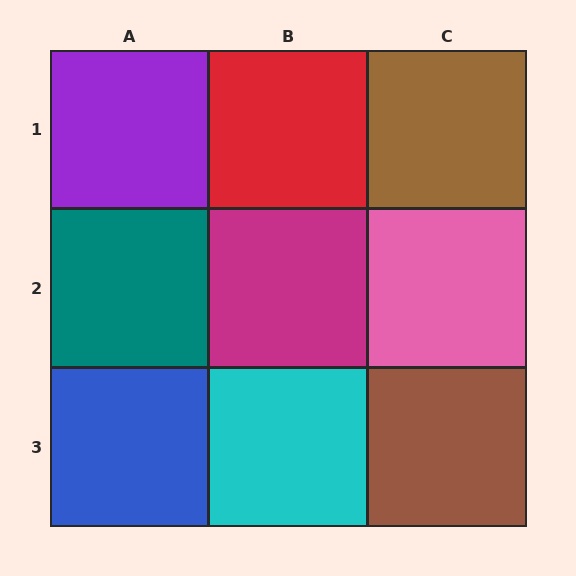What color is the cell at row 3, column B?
Cyan.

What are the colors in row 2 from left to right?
Teal, magenta, pink.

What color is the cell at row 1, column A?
Purple.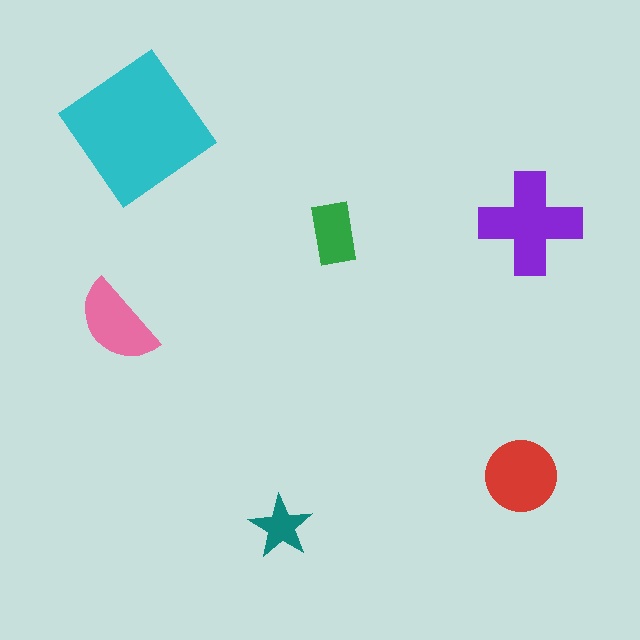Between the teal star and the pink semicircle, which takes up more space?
The pink semicircle.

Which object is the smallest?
The teal star.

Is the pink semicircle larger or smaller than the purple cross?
Smaller.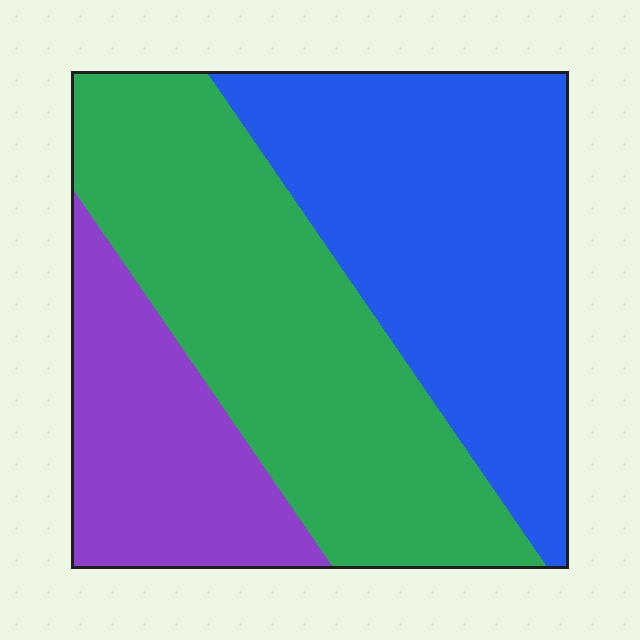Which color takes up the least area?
Purple, at roughly 20%.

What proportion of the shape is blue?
Blue takes up about three eighths (3/8) of the shape.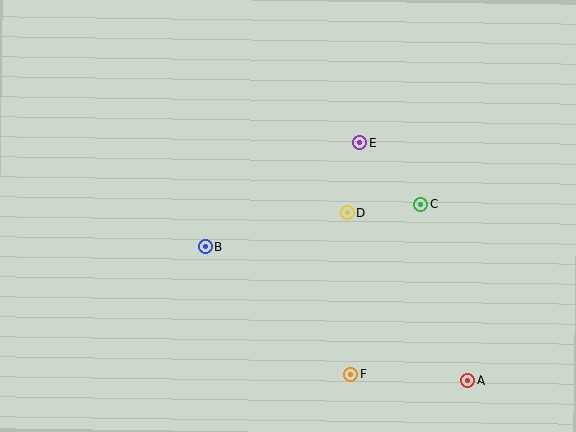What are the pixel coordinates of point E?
Point E is at (360, 143).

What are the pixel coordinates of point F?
Point F is at (351, 374).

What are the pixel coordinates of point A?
Point A is at (468, 381).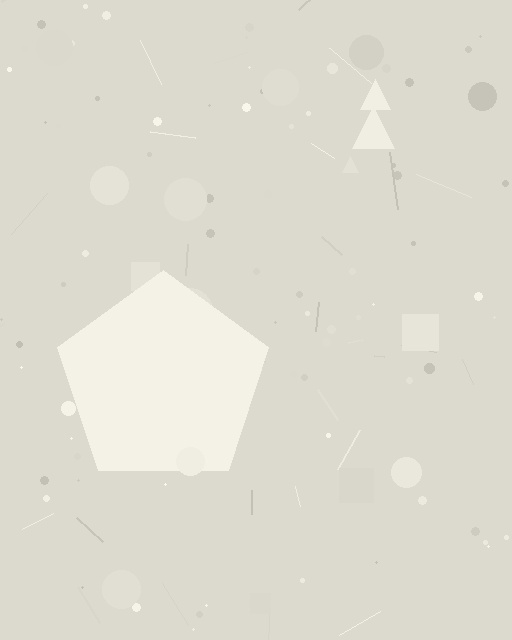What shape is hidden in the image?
A pentagon is hidden in the image.